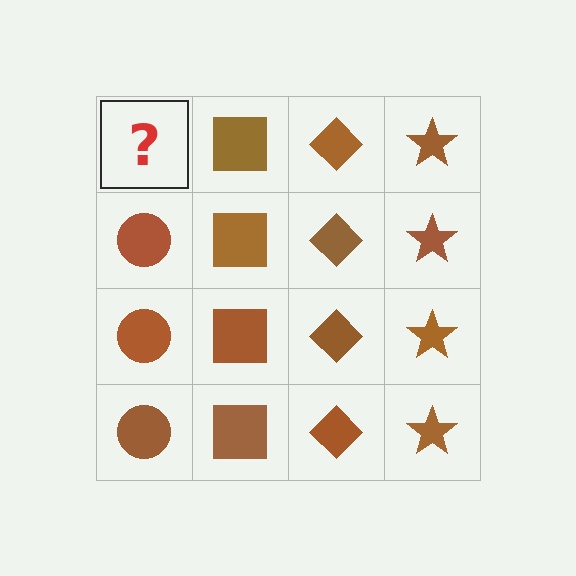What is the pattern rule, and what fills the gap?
The rule is that each column has a consistent shape. The gap should be filled with a brown circle.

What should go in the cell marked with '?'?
The missing cell should contain a brown circle.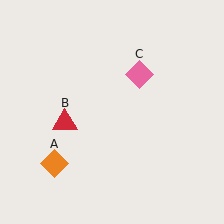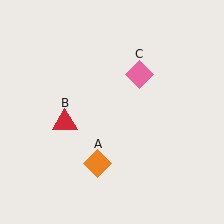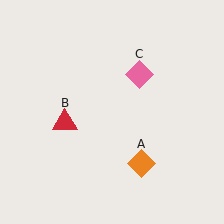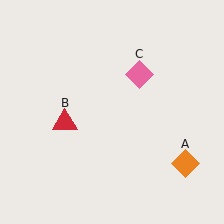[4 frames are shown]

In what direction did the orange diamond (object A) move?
The orange diamond (object A) moved right.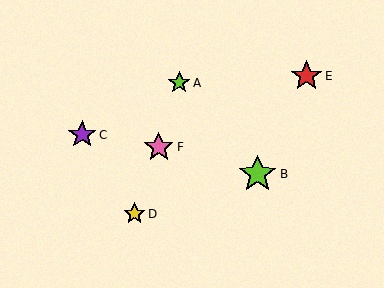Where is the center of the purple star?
The center of the purple star is at (82, 135).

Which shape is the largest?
The lime star (labeled B) is the largest.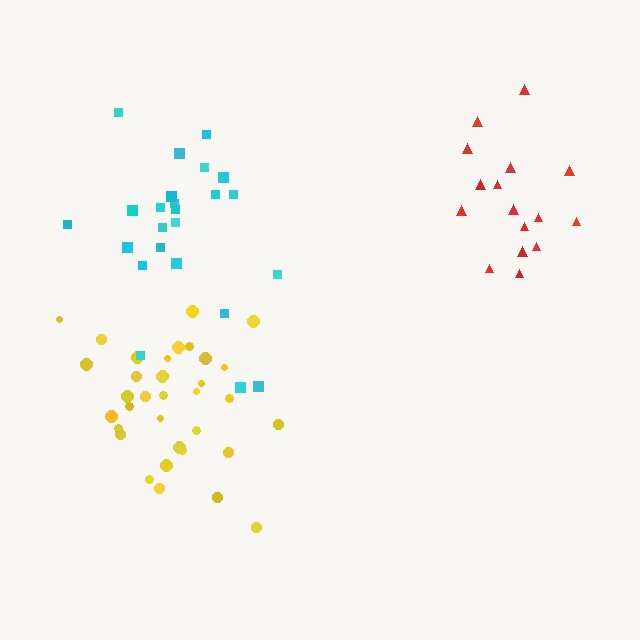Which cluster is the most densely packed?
Yellow.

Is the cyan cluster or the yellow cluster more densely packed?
Yellow.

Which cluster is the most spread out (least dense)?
Red.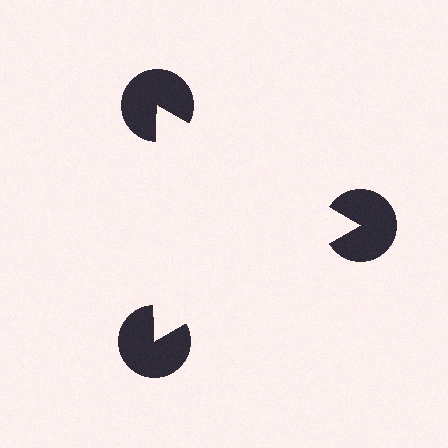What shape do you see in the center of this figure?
An illusory triangle — its edges are inferred from the aligned wedge cuts in the pac-man discs, not physically drawn.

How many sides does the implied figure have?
3 sides.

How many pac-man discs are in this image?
There are 3 — one at each vertex of the illusory triangle.